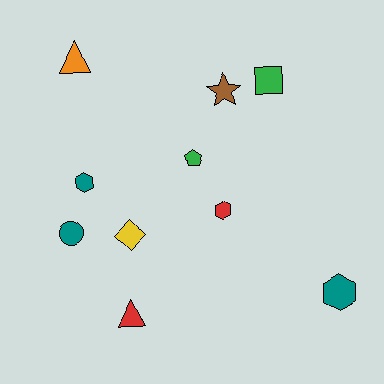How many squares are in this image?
There is 1 square.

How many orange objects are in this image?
There is 1 orange object.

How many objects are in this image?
There are 10 objects.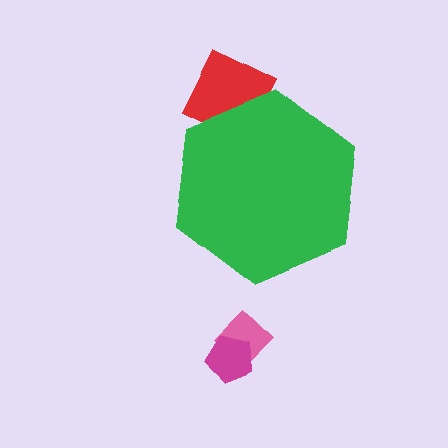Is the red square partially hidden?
Yes, the red square is partially hidden behind the green hexagon.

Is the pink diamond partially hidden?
No, the pink diamond is fully visible.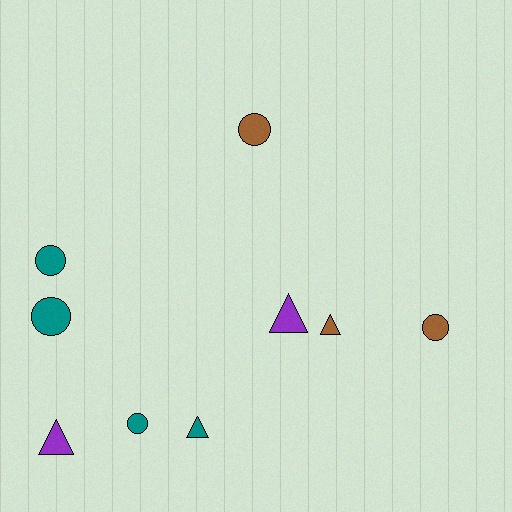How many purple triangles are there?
There are 2 purple triangles.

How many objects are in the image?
There are 9 objects.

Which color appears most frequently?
Teal, with 4 objects.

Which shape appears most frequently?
Circle, with 5 objects.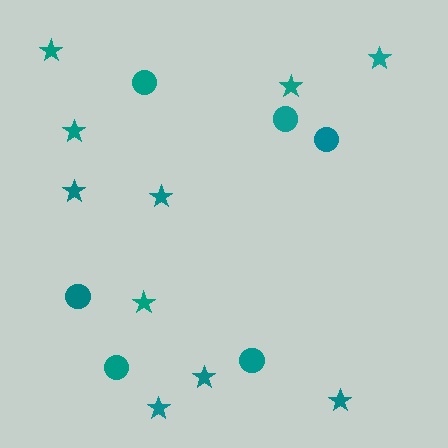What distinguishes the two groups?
There are 2 groups: one group of circles (6) and one group of stars (10).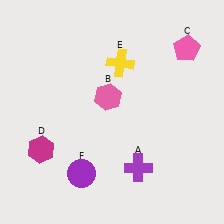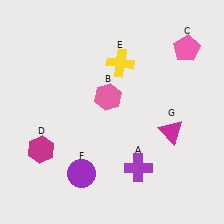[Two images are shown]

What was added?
A magenta triangle (G) was added in Image 2.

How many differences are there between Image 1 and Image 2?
There is 1 difference between the two images.